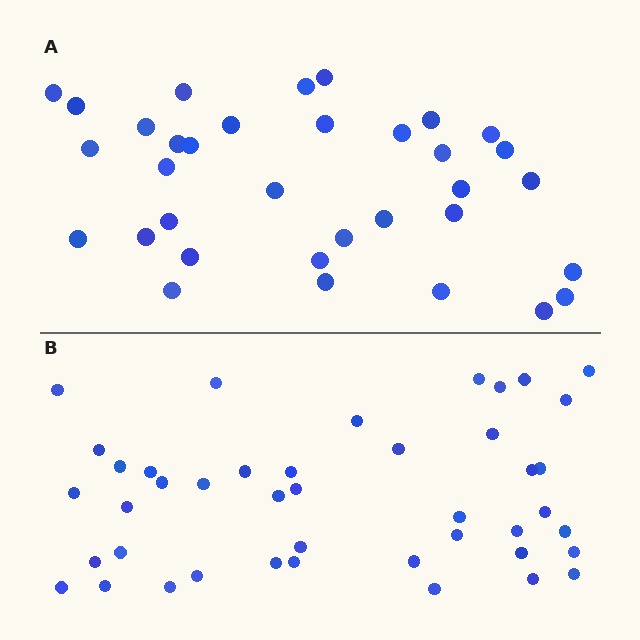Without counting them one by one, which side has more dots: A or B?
Region B (the bottom region) has more dots.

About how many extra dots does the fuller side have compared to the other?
Region B has roughly 8 or so more dots than region A.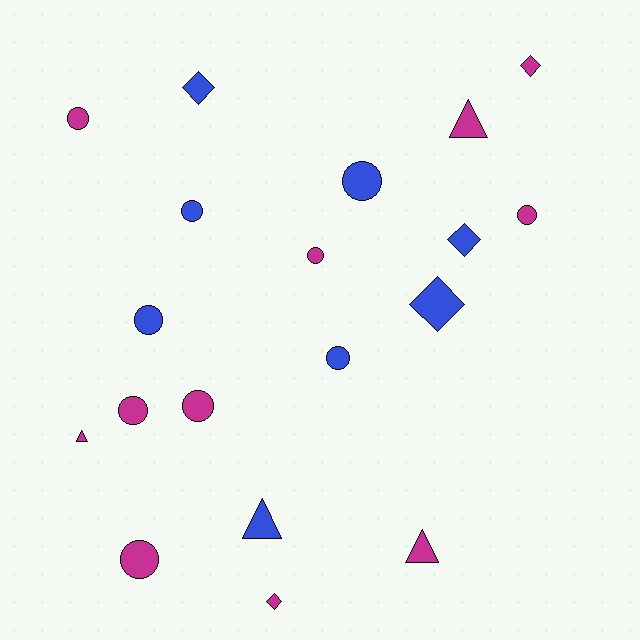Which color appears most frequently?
Magenta, with 11 objects.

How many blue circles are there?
There are 4 blue circles.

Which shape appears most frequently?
Circle, with 10 objects.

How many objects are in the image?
There are 19 objects.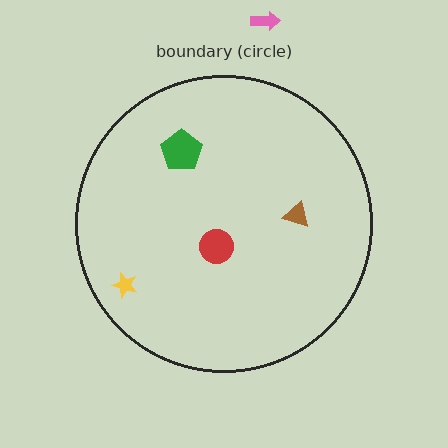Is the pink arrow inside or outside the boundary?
Outside.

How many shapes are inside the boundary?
4 inside, 1 outside.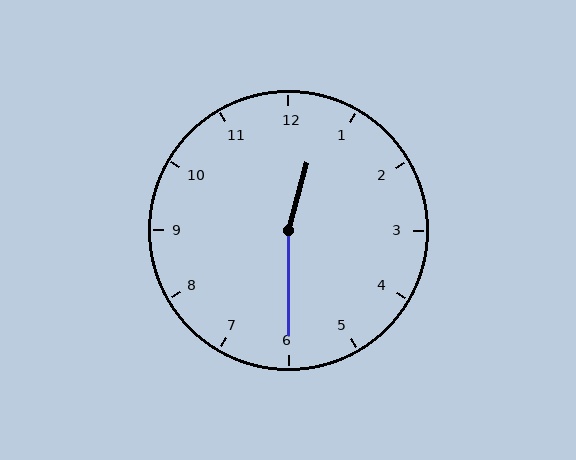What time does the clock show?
12:30.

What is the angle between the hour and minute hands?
Approximately 165 degrees.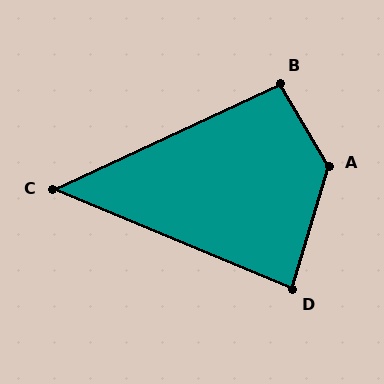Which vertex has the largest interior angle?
A, at approximately 132 degrees.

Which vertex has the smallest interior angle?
C, at approximately 48 degrees.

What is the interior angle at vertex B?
Approximately 96 degrees (obtuse).